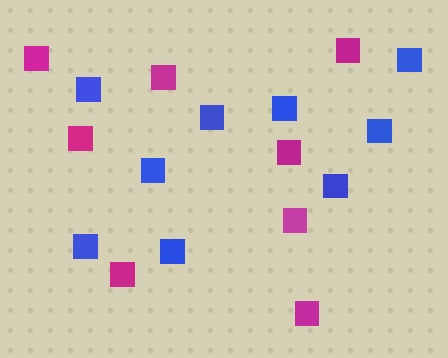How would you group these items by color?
There are 2 groups: one group of magenta squares (8) and one group of blue squares (9).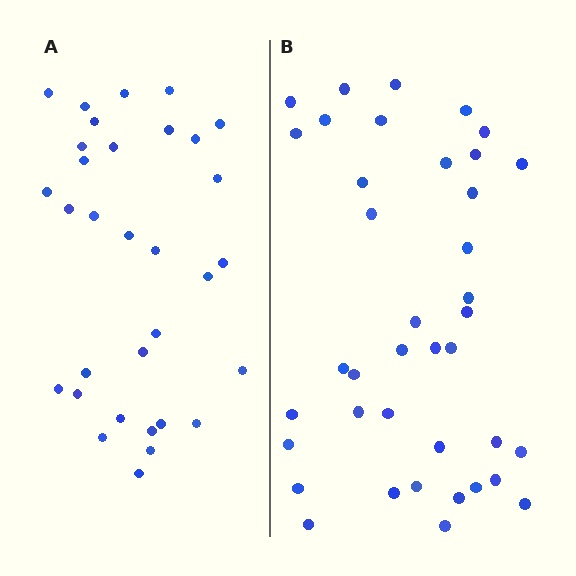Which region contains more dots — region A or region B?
Region B (the right region) has more dots.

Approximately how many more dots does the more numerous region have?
Region B has roughly 8 or so more dots than region A.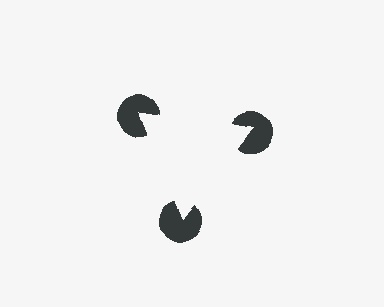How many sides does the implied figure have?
3 sides.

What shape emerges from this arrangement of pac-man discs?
An illusory triangle — its edges are inferred from the aligned wedge cuts in the pac-man discs, not physically drawn.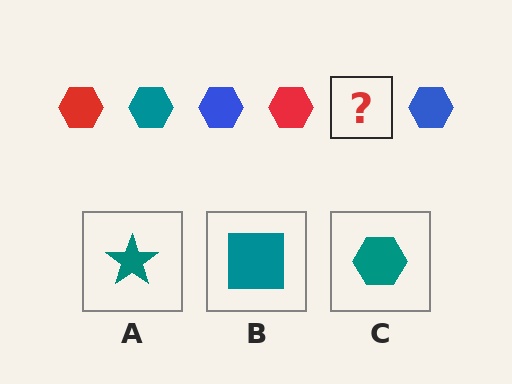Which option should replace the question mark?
Option C.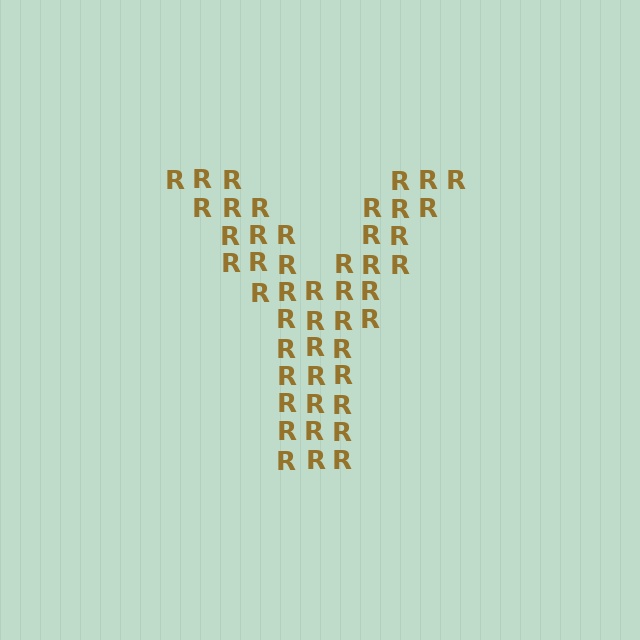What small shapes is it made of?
It is made of small letter R's.